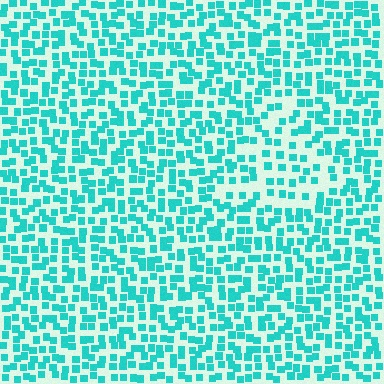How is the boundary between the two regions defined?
The boundary is defined by a change in element density (approximately 1.6x ratio). All elements are the same color, size, and shape.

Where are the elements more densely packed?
The elements are more densely packed outside the triangle boundary.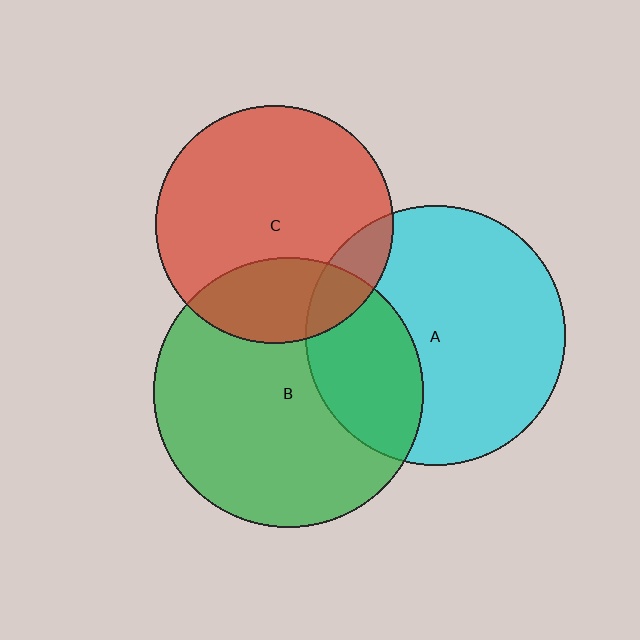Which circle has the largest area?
Circle B (green).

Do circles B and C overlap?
Yes.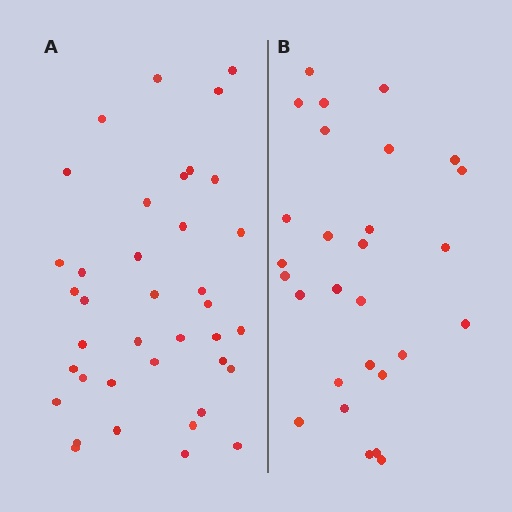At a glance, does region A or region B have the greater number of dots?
Region A (the left region) has more dots.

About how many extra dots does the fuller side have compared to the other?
Region A has roughly 10 or so more dots than region B.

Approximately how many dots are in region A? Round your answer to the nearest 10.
About 40 dots. (The exact count is 38, which rounds to 40.)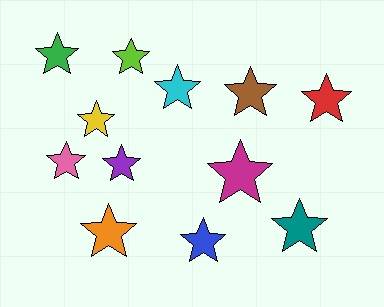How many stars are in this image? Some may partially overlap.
There are 12 stars.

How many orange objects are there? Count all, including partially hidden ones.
There is 1 orange object.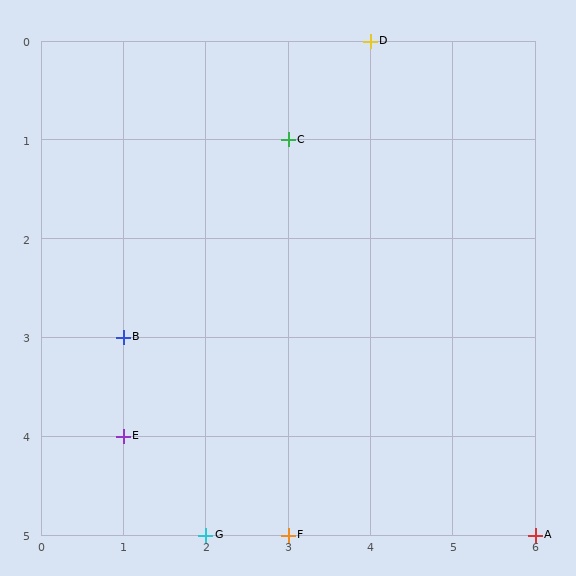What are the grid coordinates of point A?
Point A is at grid coordinates (6, 5).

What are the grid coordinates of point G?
Point G is at grid coordinates (2, 5).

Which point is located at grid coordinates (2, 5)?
Point G is at (2, 5).